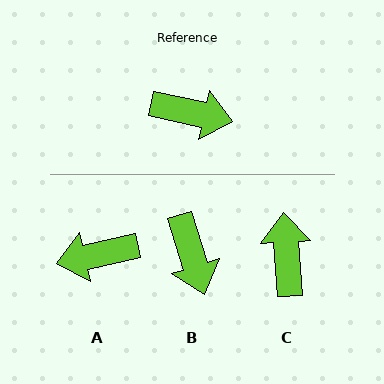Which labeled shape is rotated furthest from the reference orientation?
A, about 155 degrees away.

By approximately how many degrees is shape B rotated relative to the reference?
Approximately 60 degrees clockwise.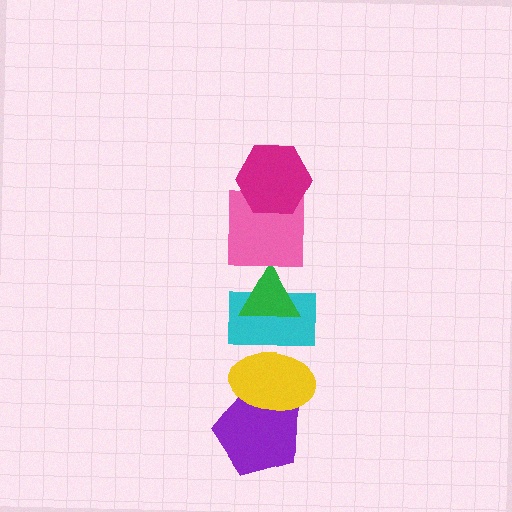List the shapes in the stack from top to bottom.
From top to bottom: the magenta hexagon, the pink square, the green triangle, the cyan rectangle, the yellow ellipse, the purple pentagon.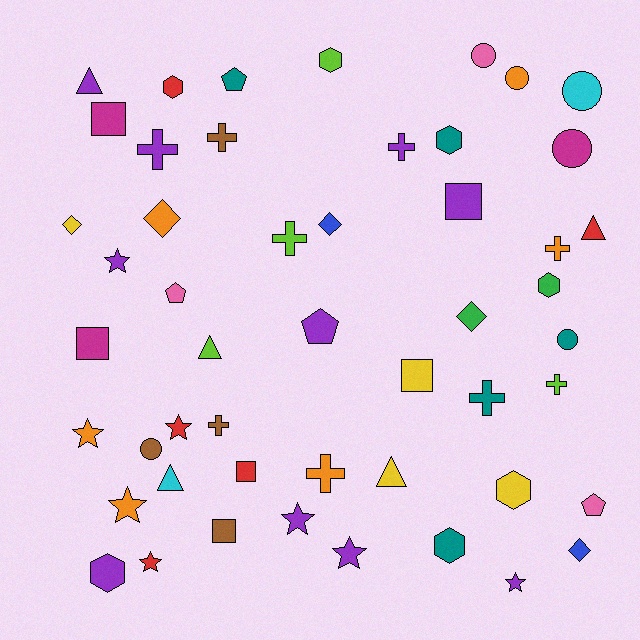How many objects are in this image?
There are 50 objects.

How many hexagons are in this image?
There are 7 hexagons.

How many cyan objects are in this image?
There are 2 cyan objects.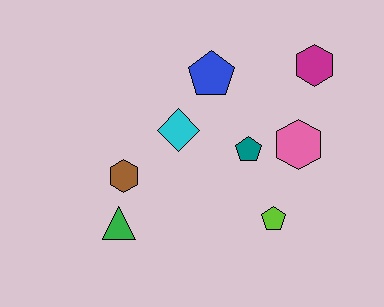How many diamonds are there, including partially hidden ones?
There is 1 diamond.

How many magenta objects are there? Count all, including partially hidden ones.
There is 1 magenta object.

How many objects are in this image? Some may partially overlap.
There are 8 objects.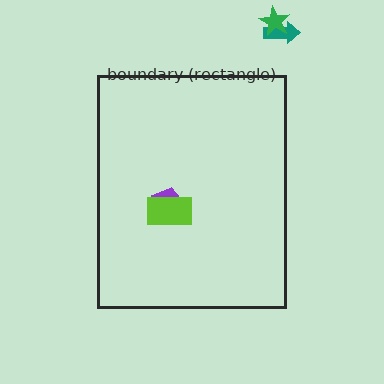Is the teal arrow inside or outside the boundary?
Outside.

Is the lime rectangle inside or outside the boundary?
Inside.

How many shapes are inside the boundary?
2 inside, 2 outside.